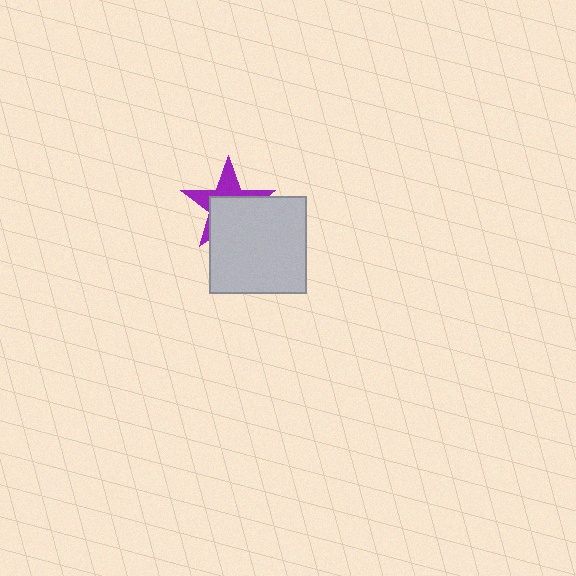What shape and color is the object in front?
The object in front is a light gray square.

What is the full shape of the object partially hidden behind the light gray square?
The partially hidden object is a purple star.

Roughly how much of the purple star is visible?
A small part of it is visible (roughly 43%).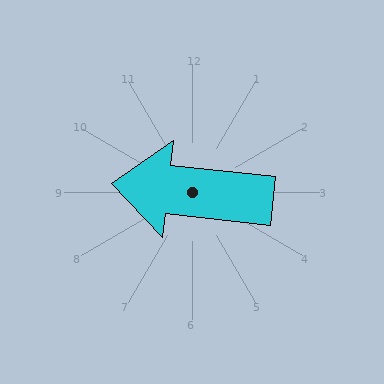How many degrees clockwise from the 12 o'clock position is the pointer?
Approximately 276 degrees.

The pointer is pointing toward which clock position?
Roughly 9 o'clock.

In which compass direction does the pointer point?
West.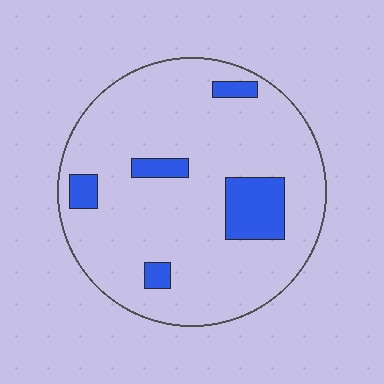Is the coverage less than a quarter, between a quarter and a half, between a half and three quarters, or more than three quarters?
Less than a quarter.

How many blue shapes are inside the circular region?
5.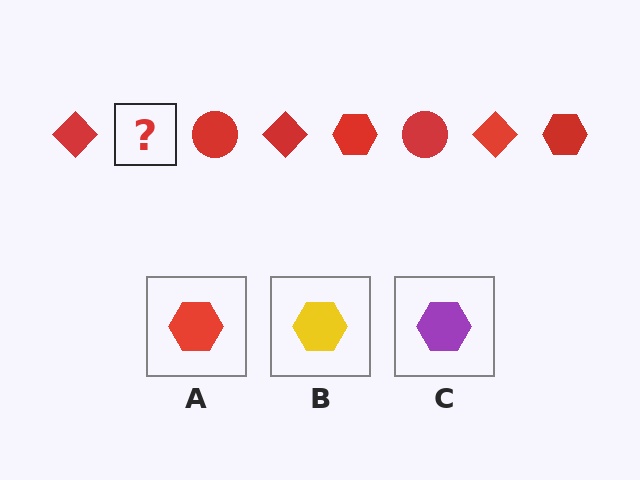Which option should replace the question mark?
Option A.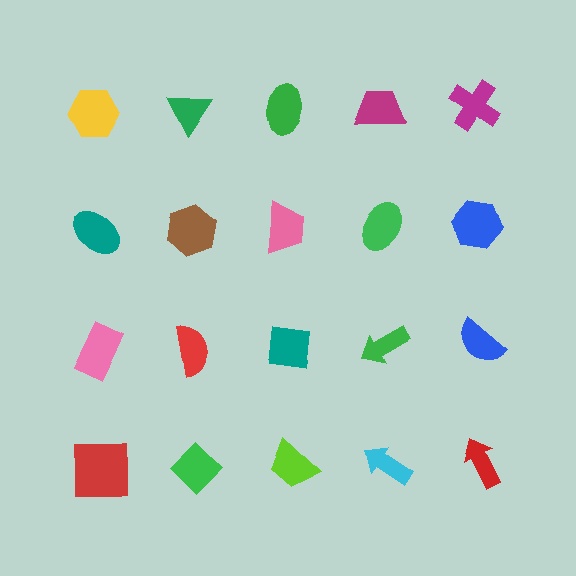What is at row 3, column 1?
A pink rectangle.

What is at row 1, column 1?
A yellow hexagon.